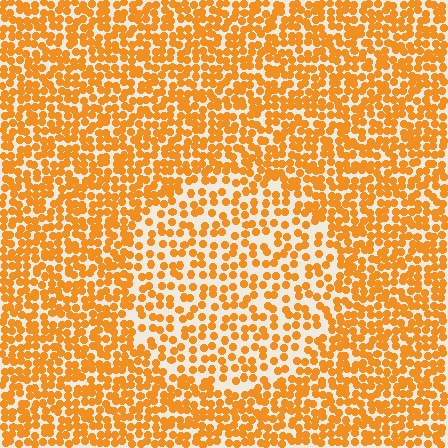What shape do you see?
I see a circle.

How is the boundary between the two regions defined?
The boundary is defined by a change in element density (approximately 1.7x ratio). All elements are the same color, size, and shape.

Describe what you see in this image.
The image contains small orange elements arranged at two different densities. A circle-shaped region is visible where the elements are less densely packed than the surrounding area.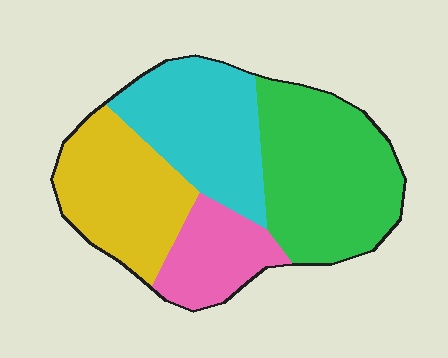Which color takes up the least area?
Pink, at roughly 15%.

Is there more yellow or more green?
Green.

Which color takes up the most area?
Green, at roughly 35%.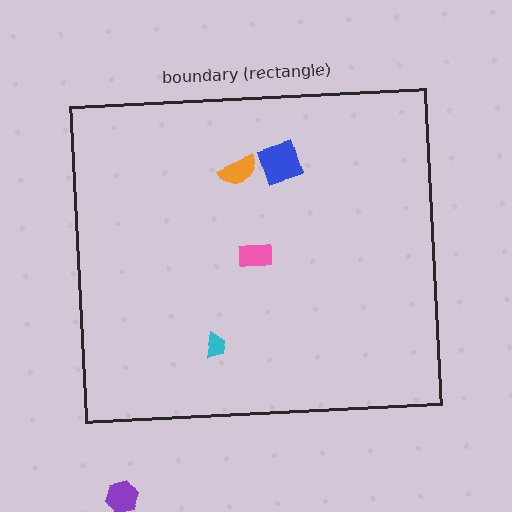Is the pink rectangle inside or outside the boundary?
Inside.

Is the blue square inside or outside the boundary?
Inside.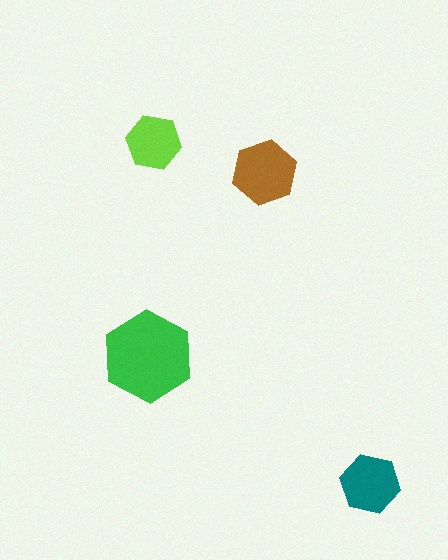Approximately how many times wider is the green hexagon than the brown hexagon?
About 1.5 times wider.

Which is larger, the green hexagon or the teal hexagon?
The green one.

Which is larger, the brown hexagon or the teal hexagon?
The brown one.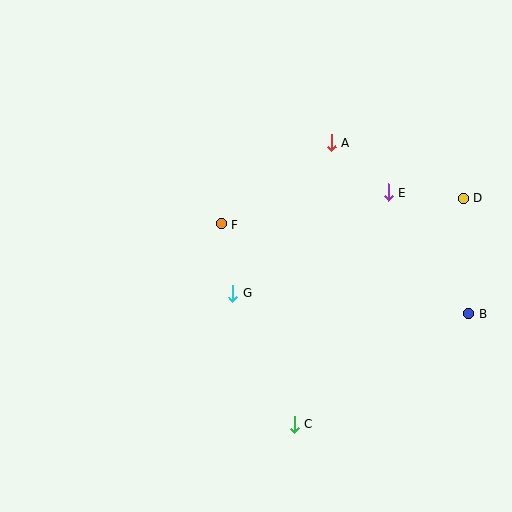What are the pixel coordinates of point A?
Point A is at (331, 143).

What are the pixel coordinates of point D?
Point D is at (464, 198).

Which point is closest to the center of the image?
Point G at (233, 293) is closest to the center.